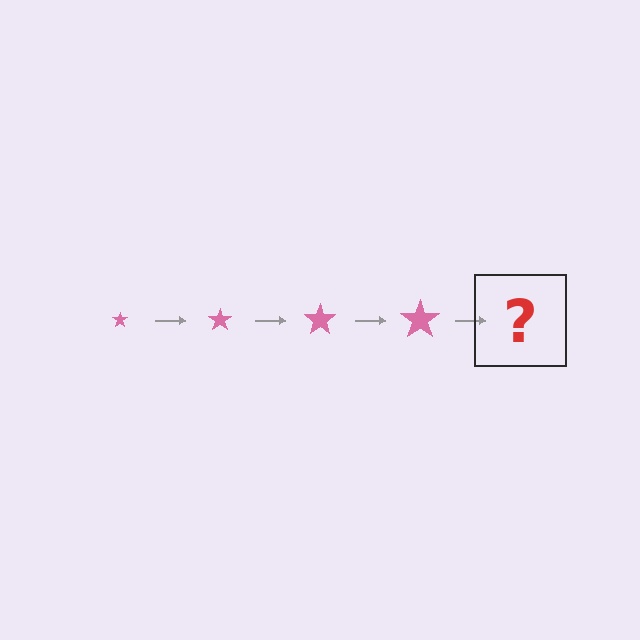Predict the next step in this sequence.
The next step is a pink star, larger than the previous one.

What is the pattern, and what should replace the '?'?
The pattern is that the star gets progressively larger each step. The '?' should be a pink star, larger than the previous one.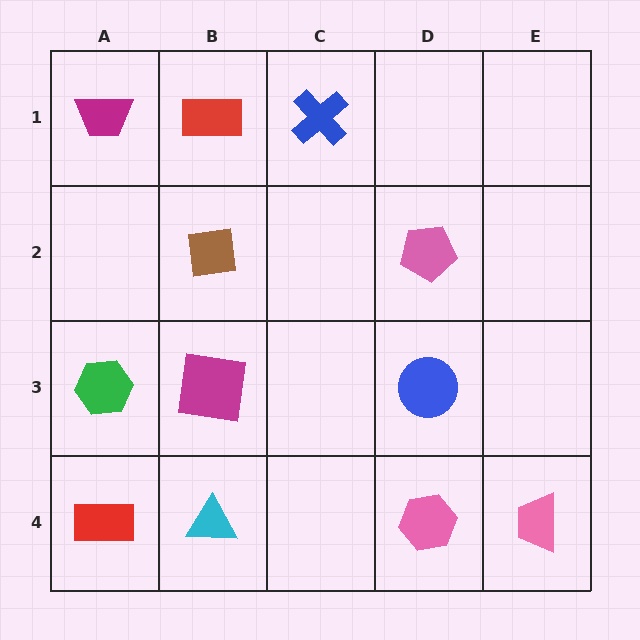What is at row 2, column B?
A brown square.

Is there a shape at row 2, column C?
No, that cell is empty.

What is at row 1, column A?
A magenta trapezoid.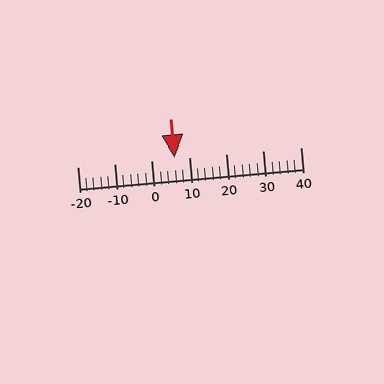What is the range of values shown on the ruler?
The ruler shows values from -20 to 40.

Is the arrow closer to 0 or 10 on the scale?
The arrow is closer to 10.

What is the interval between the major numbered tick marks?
The major tick marks are spaced 10 units apart.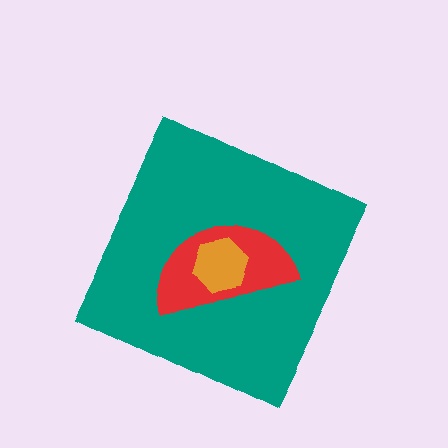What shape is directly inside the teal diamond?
The red semicircle.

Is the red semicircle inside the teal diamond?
Yes.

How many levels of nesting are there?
3.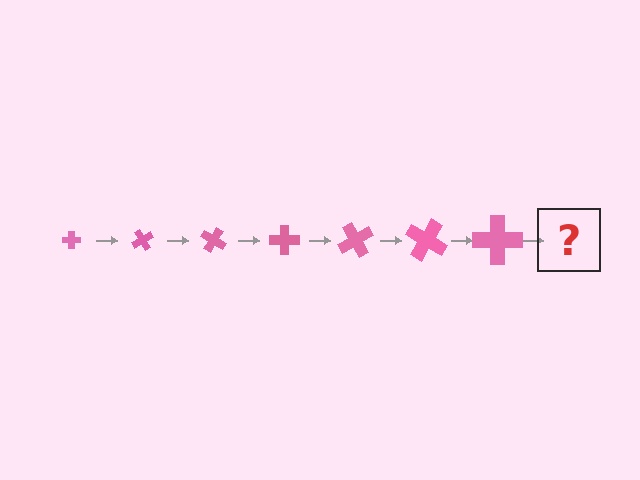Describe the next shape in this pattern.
It should be a cross, larger than the previous one and rotated 420 degrees from the start.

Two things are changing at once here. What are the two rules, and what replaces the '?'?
The two rules are that the cross grows larger each step and it rotates 60 degrees each step. The '?' should be a cross, larger than the previous one and rotated 420 degrees from the start.